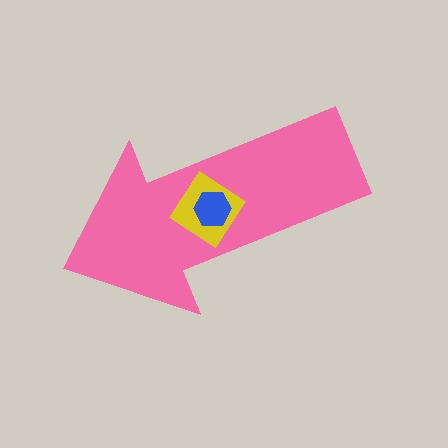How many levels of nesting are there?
3.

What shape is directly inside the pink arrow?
The yellow diamond.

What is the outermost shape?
The pink arrow.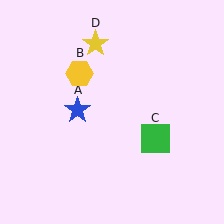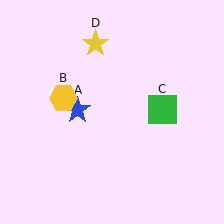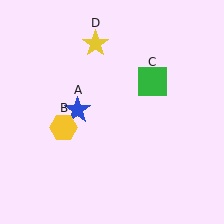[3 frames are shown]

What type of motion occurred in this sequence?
The yellow hexagon (object B), green square (object C) rotated counterclockwise around the center of the scene.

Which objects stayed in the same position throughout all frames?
Blue star (object A) and yellow star (object D) remained stationary.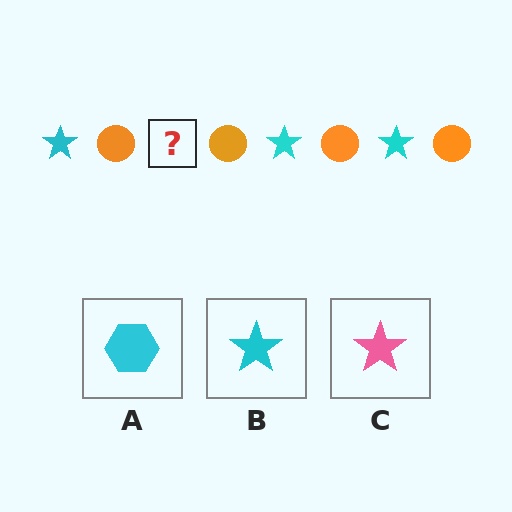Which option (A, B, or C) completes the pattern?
B.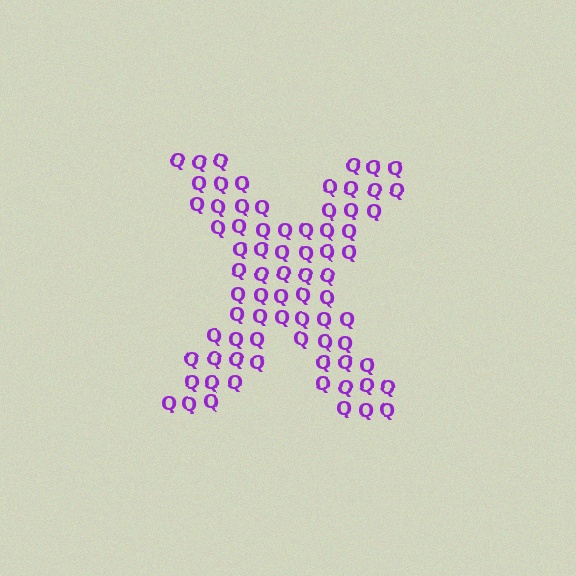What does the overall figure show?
The overall figure shows the letter X.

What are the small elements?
The small elements are letter Q's.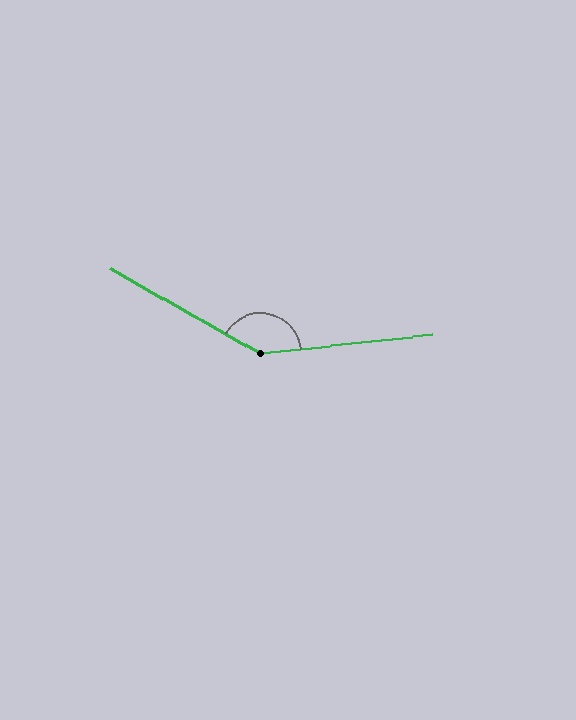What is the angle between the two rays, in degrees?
Approximately 144 degrees.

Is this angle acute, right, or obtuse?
It is obtuse.